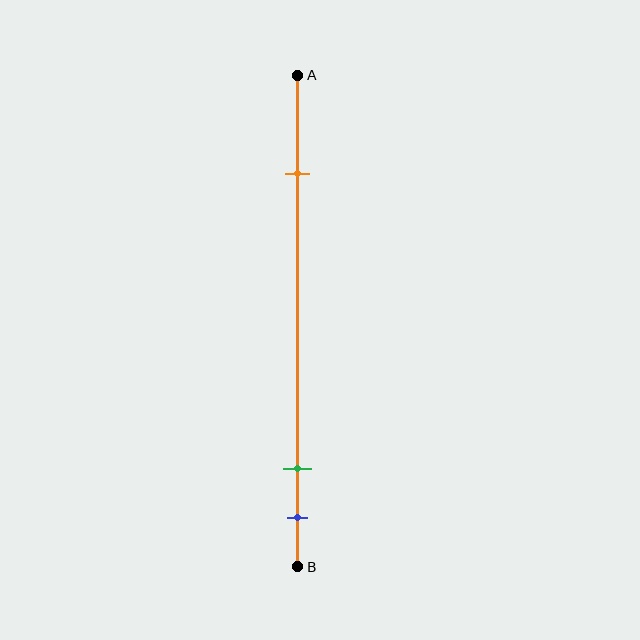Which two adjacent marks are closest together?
The green and blue marks are the closest adjacent pair.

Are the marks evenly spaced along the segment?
No, the marks are not evenly spaced.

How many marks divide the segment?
There are 3 marks dividing the segment.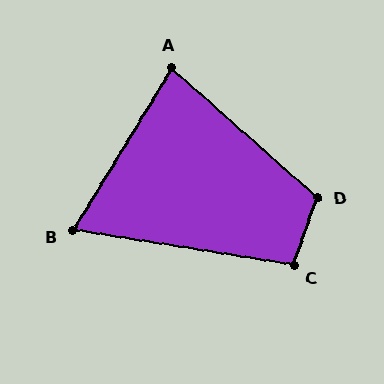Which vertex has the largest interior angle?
D, at approximately 112 degrees.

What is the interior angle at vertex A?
Approximately 80 degrees (acute).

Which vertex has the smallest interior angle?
B, at approximately 68 degrees.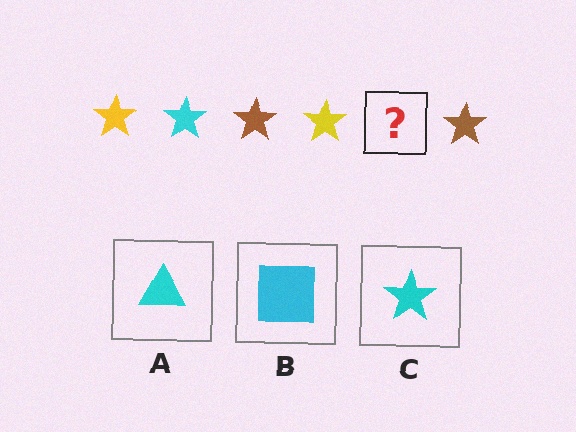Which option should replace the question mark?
Option C.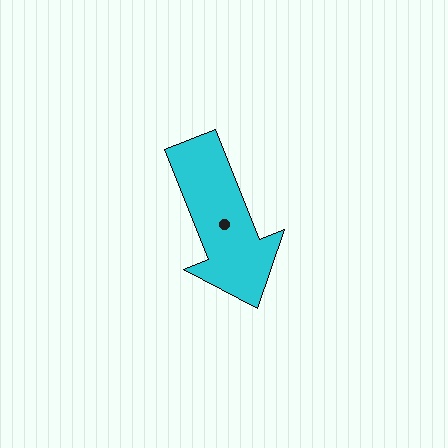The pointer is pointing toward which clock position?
Roughly 5 o'clock.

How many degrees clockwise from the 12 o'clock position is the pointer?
Approximately 158 degrees.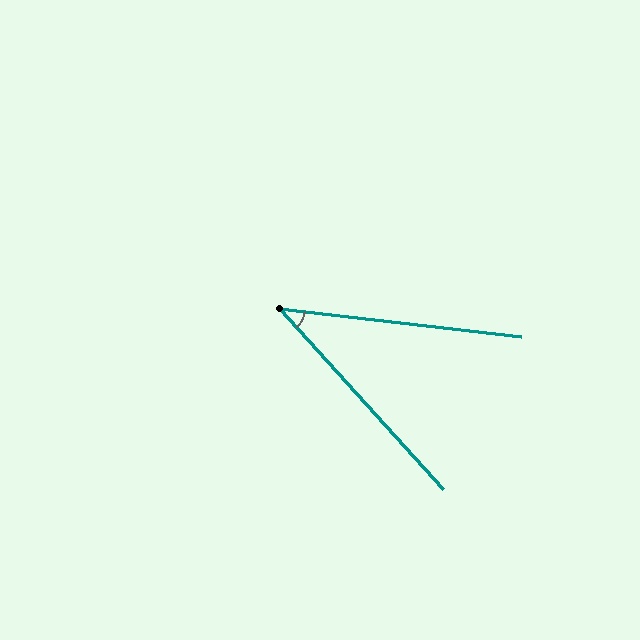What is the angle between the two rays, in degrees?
Approximately 41 degrees.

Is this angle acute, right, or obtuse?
It is acute.